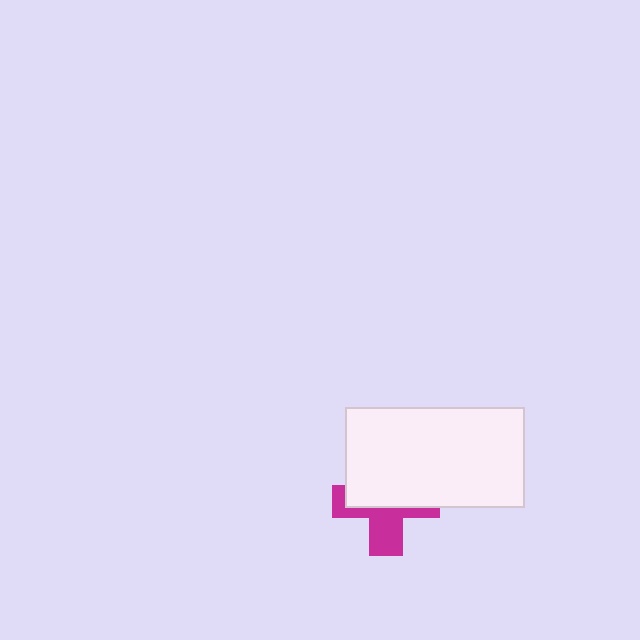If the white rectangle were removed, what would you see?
You would see the complete magenta cross.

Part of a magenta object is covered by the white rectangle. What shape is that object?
It is a cross.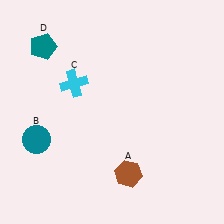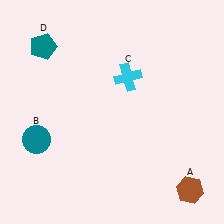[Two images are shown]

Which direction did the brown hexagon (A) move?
The brown hexagon (A) moved right.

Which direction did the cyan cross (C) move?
The cyan cross (C) moved right.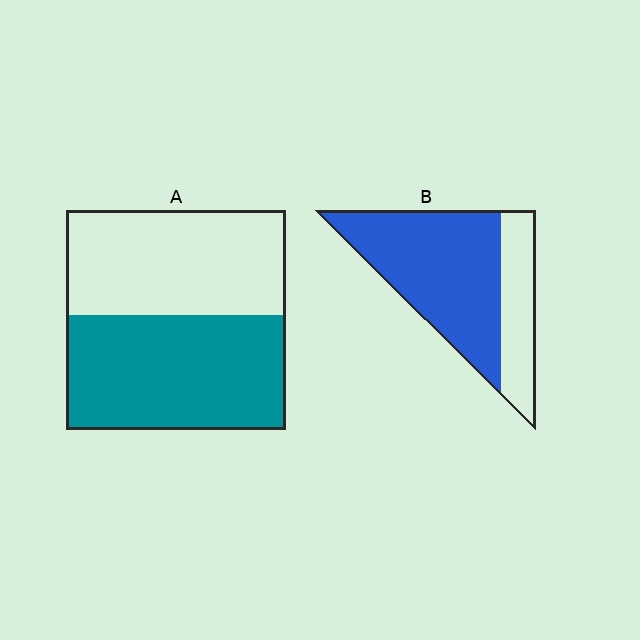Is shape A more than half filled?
Roughly half.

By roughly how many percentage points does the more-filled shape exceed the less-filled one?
By roughly 20 percentage points (B over A).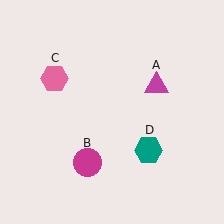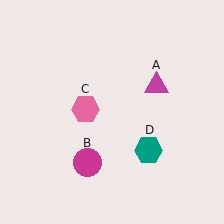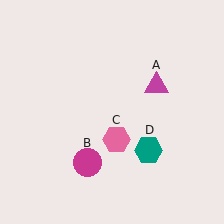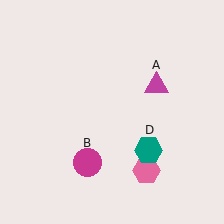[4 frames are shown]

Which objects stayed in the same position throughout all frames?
Magenta triangle (object A) and magenta circle (object B) and teal hexagon (object D) remained stationary.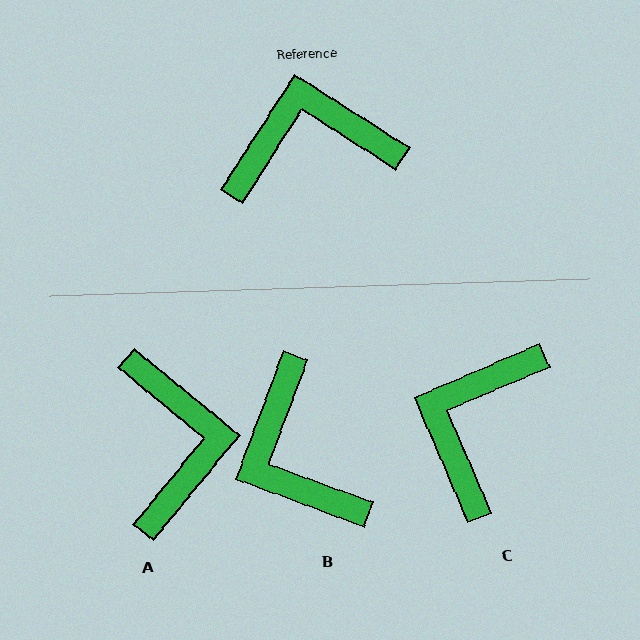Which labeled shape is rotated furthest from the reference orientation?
B, about 102 degrees away.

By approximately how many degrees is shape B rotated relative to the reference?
Approximately 102 degrees counter-clockwise.